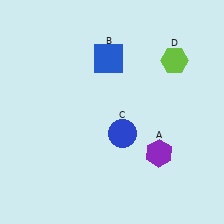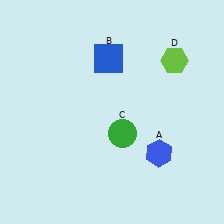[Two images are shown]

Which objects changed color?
A changed from purple to blue. C changed from blue to green.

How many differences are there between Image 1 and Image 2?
There are 2 differences between the two images.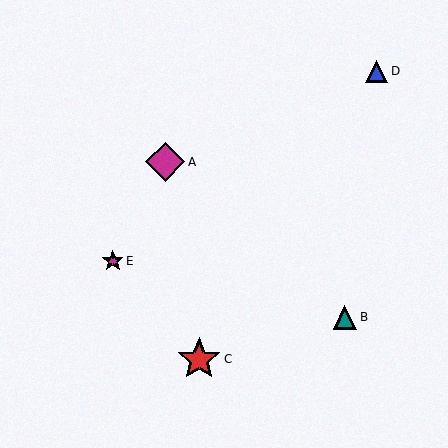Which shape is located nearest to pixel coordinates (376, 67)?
The blue triangle (labeled D) at (377, 71) is nearest to that location.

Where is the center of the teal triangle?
The center of the teal triangle is at (345, 317).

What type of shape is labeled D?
Shape D is a blue triangle.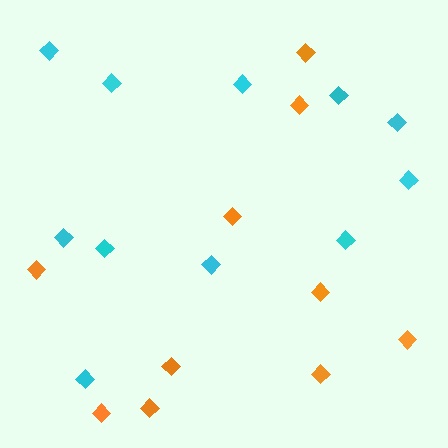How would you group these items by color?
There are 2 groups: one group of cyan diamonds (11) and one group of orange diamonds (10).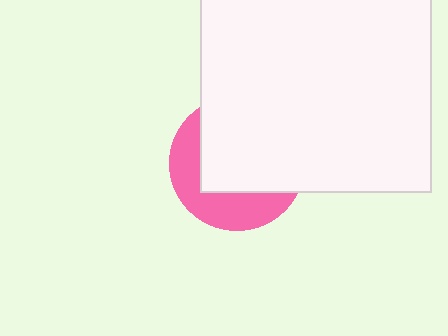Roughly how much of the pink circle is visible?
A small part of it is visible (roughly 37%).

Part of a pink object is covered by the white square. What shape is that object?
It is a circle.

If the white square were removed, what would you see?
You would see the complete pink circle.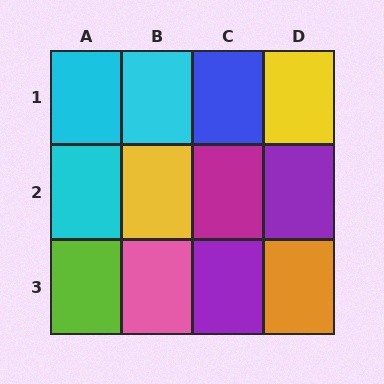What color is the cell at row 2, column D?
Purple.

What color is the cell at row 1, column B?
Cyan.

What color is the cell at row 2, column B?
Yellow.